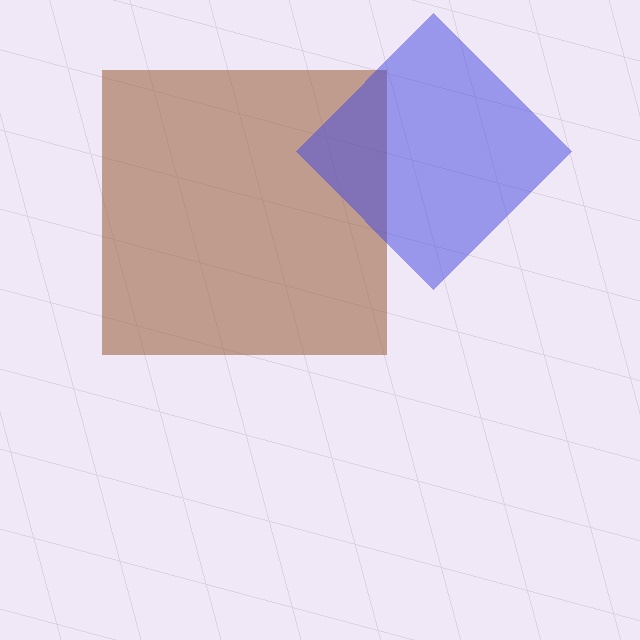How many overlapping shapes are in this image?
There are 2 overlapping shapes in the image.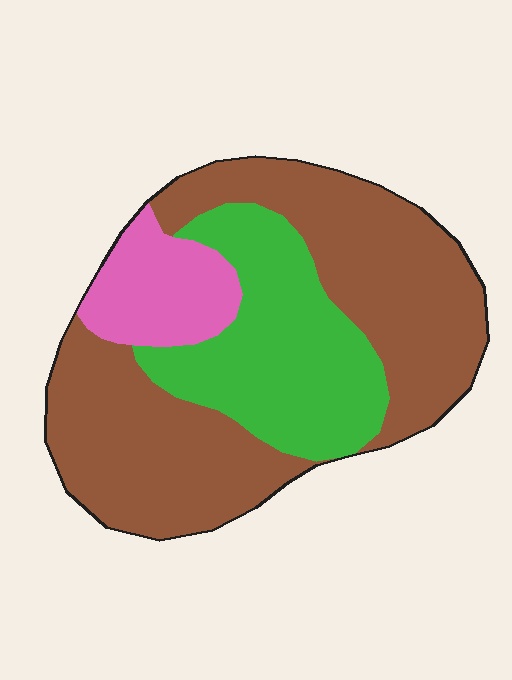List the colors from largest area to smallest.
From largest to smallest: brown, green, pink.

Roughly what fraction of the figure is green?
Green takes up between a quarter and a half of the figure.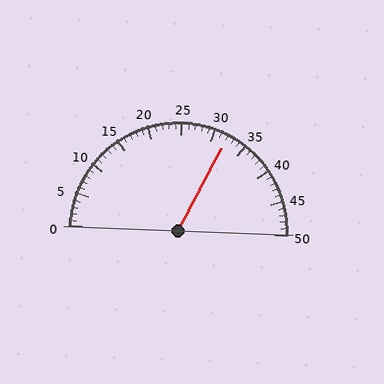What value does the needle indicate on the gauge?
The needle indicates approximately 32.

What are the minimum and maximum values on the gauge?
The gauge ranges from 0 to 50.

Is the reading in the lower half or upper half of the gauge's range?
The reading is in the upper half of the range (0 to 50).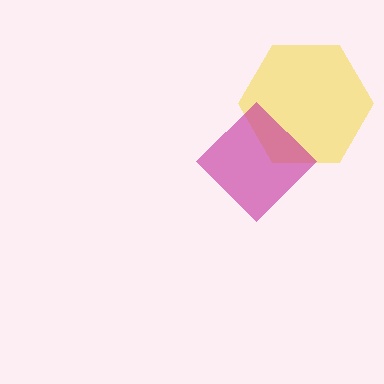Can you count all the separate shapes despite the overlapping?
Yes, there are 2 separate shapes.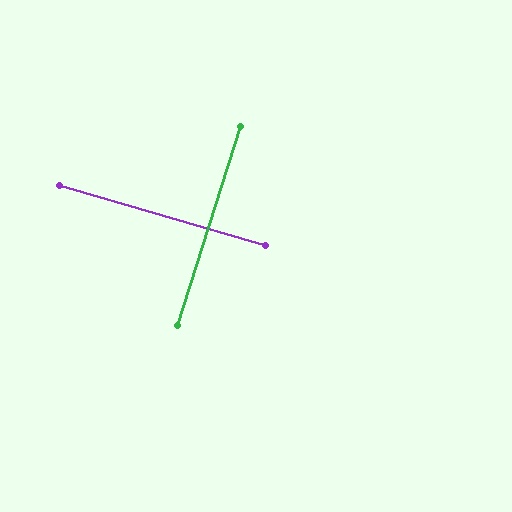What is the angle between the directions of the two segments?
Approximately 89 degrees.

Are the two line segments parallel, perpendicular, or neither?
Perpendicular — they meet at approximately 89°.